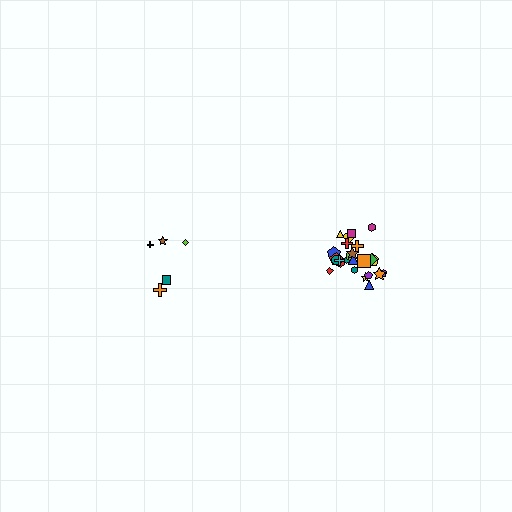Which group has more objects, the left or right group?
The right group.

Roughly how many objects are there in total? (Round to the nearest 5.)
Roughly 30 objects in total.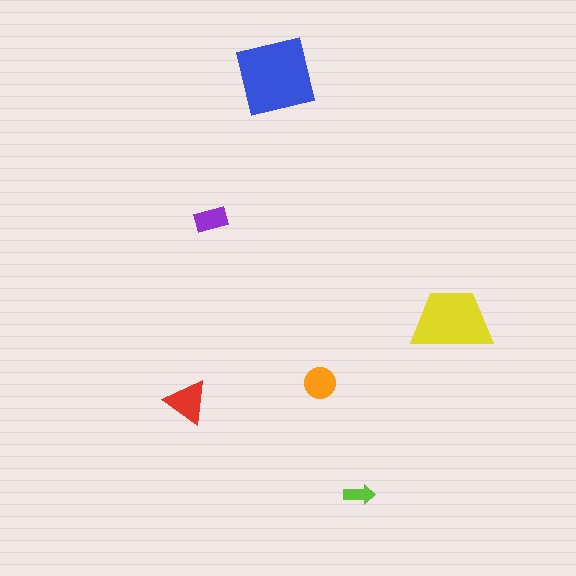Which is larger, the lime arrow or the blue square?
The blue square.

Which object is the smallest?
The lime arrow.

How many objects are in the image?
There are 6 objects in the image.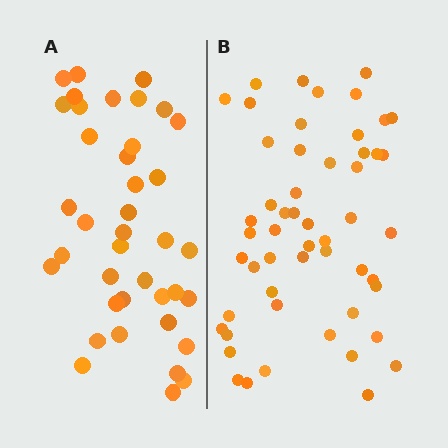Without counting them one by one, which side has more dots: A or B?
Region B (the right region) has more dots.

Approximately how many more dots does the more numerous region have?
Region B has approximately 15 more dots than region A.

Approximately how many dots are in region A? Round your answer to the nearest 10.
About 40 dots. (The exact count is 39, which rounds to 40.)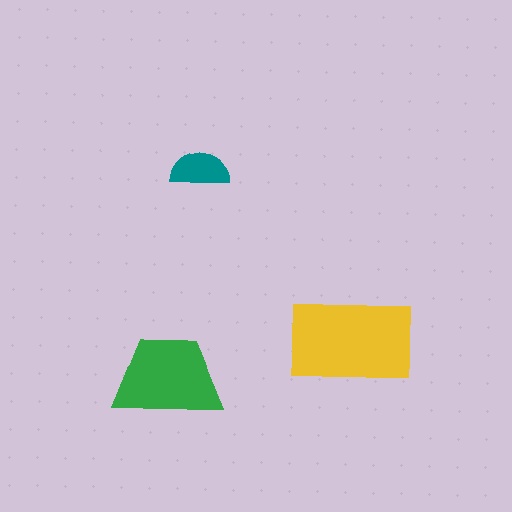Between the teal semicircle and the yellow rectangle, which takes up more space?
The yellow rectangle.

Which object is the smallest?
The teal semicircle.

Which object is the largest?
The yellow rectangle.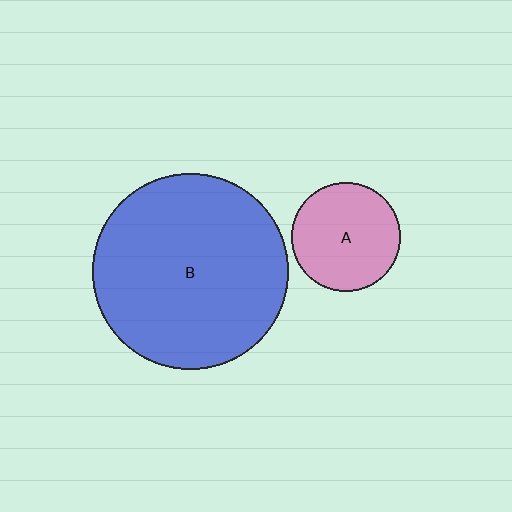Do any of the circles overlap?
No, none of the circles overlap.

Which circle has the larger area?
Circle B (blue).